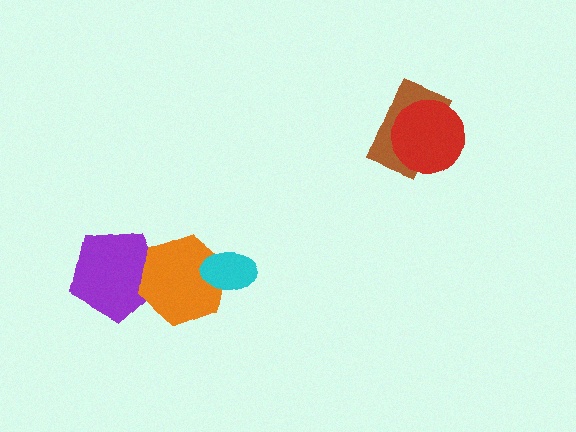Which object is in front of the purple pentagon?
The orange hexagon is in front of the purple pentagon.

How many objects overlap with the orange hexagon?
2 objects overlap with the orange hexagon.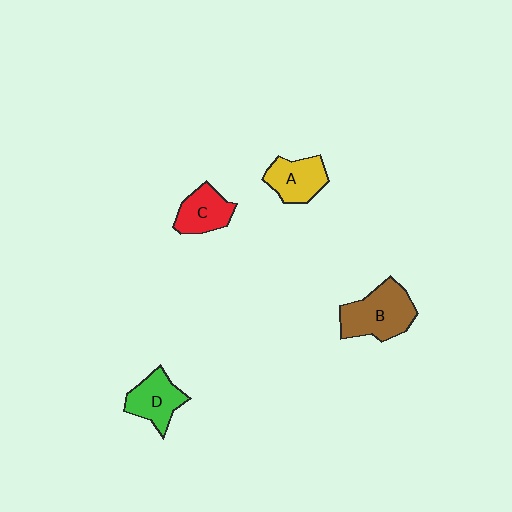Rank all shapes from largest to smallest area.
From largest to smallest: B (brown), D (green), A (yellow), C (red).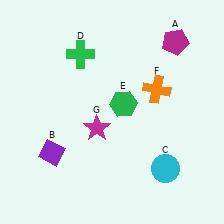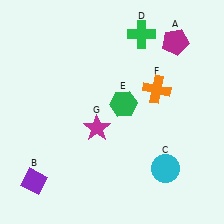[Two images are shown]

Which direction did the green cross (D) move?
The green cross (D) moved right.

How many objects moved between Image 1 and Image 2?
2 objects moved between the two images.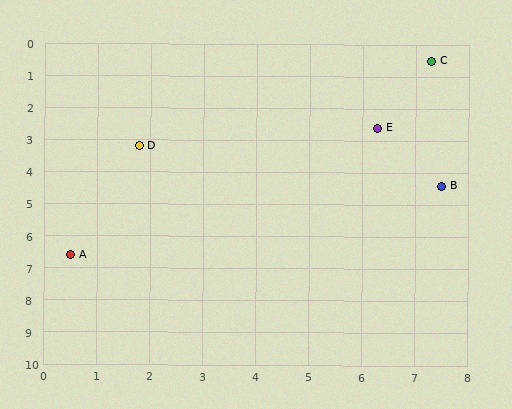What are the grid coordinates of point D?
Point D is at approximately (1.8, 3.2).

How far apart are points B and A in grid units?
Points B and A are about 7.3 grid units apart.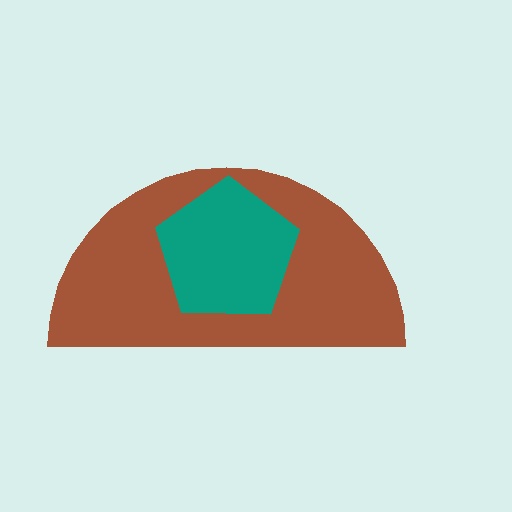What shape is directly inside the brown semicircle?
The teal pentagon.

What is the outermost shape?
The brown semicircle.